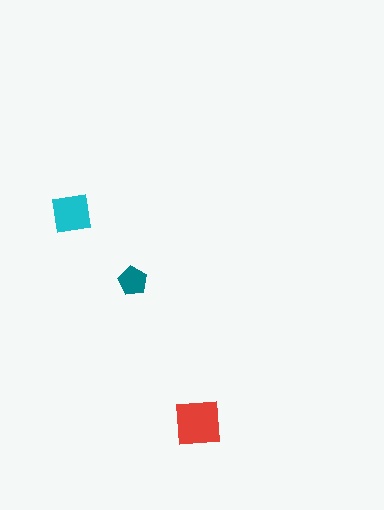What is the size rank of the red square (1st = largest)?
1st.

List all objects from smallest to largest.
The teal pentagon, the cyan square, the red square.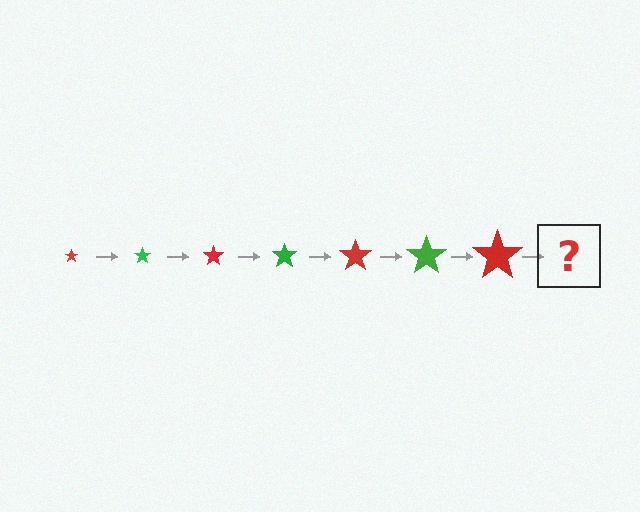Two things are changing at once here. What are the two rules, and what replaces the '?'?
The two rules are that the star grows larger each step and the color cycles through red and green. The '?' should be a green star, larger than the previous one.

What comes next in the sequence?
The next element should be a green star, larger than the previous one.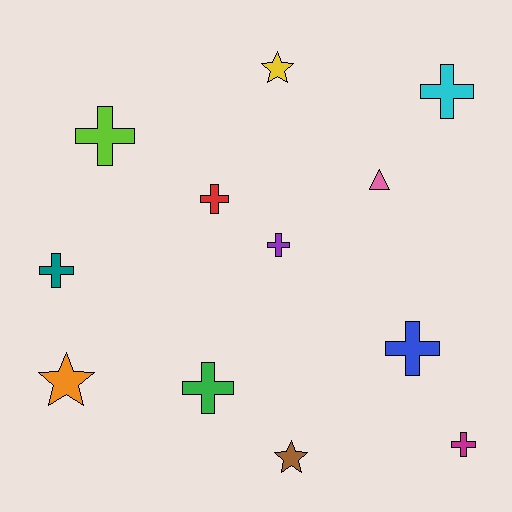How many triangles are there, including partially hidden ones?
There is 1 triangle.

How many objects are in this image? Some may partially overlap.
There are 12 objects.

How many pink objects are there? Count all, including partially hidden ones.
There is 1 pink object.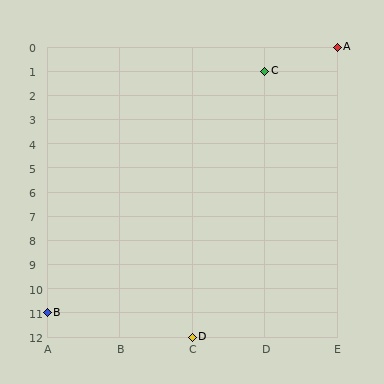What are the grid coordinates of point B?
Point B is at grid coordinates (A, 11).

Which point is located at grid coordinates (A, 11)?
Point B is at (A, 11).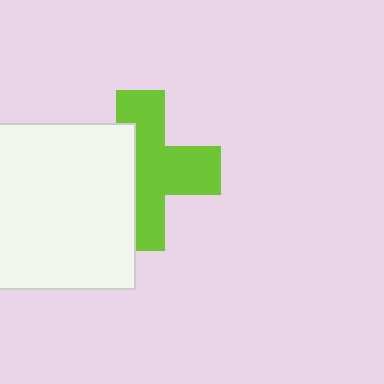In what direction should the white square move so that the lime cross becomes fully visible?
The white square should move left. That is the shortest direction to clear the overlap and leave the lime cross fully visible.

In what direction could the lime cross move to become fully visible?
The lime cross could move right. That would shift it out from behind the white square entirely.